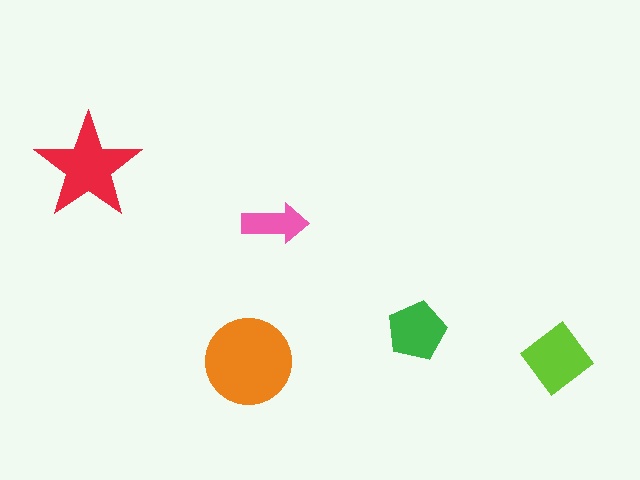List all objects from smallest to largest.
The pink arrow, the green pentagon, the lime diamond, the red star, the orange circle.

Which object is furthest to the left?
The red star is leftmost.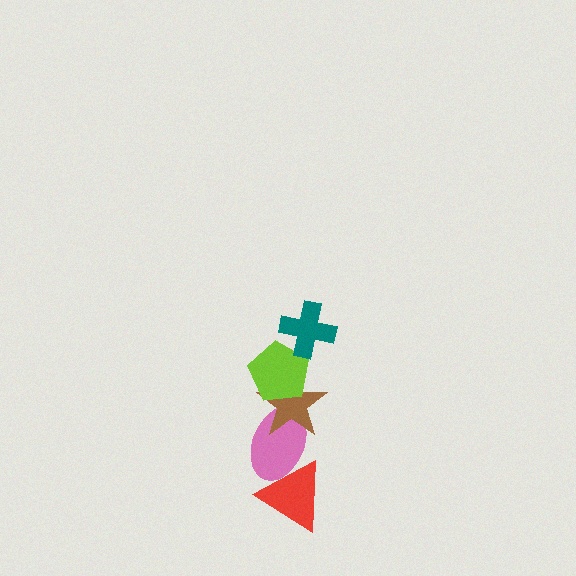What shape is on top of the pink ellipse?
The brown star is on top of the pink ellipse.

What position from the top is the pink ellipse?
The pink ellipse is 4th from the top.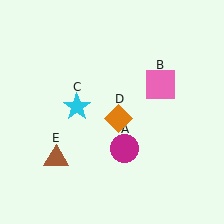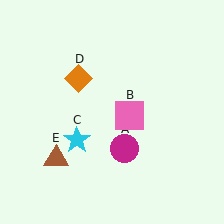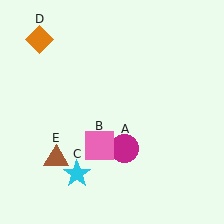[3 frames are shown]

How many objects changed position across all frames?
3 objects changed position: pink square (object B), cyan star (object C), orange diamond (object D).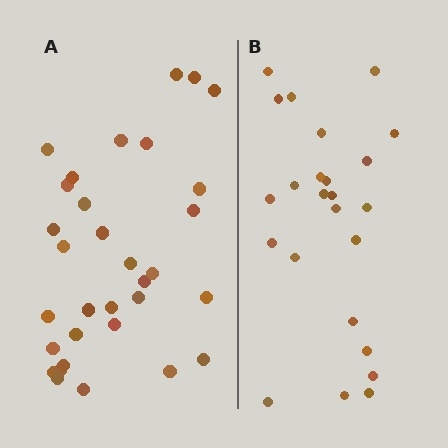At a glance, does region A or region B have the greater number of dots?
Region A (the left region) has more dots.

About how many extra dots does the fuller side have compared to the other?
Region A has roughly 8 or so more dots than region B.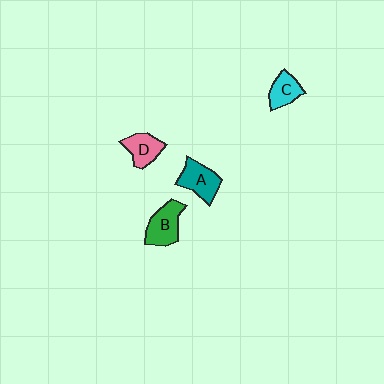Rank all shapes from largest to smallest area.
From largest to smallest: B (green), A (teal), D (pink), C (cyan).